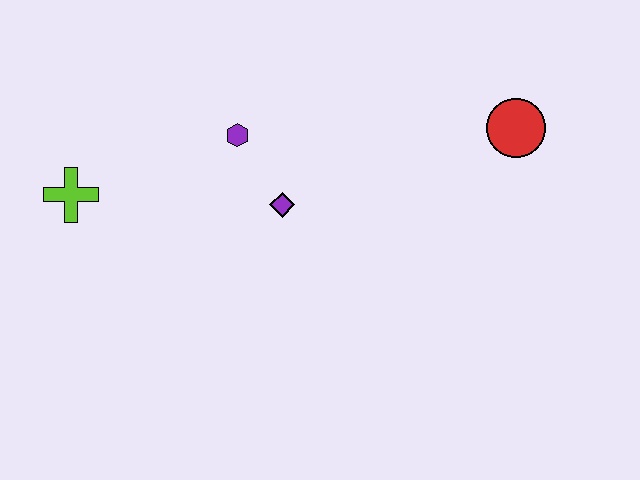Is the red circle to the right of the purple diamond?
Yes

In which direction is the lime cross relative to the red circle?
The lime cross is to the left of the red circle.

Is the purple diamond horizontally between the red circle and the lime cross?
Yes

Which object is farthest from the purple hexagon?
The red circle is farthest from the purple hexagon.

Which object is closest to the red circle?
The purple diamond is closest to the red circle.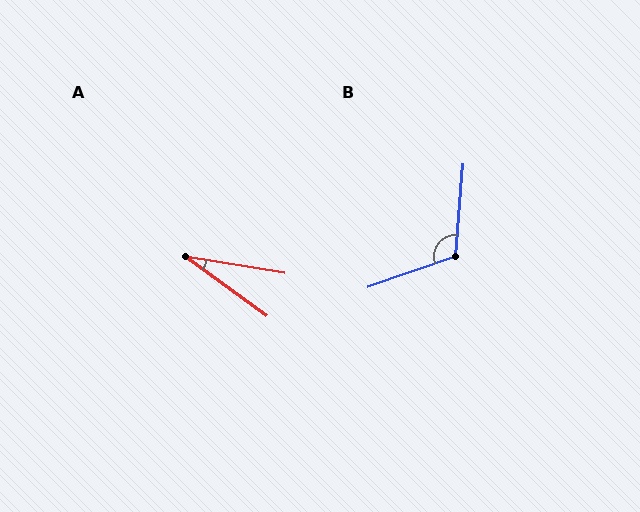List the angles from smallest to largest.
A (27°), B (114°).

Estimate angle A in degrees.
Approximately 27 degrees.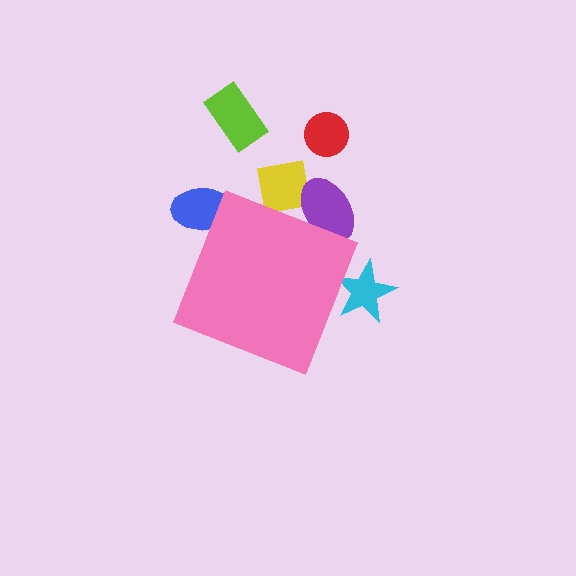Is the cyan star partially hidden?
Yes, the cyan star is partially hidden behind the pink diamond.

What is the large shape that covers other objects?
A pink diamond.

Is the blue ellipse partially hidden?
Yes, the blue ellipse is partially hidden behind the pink diamond.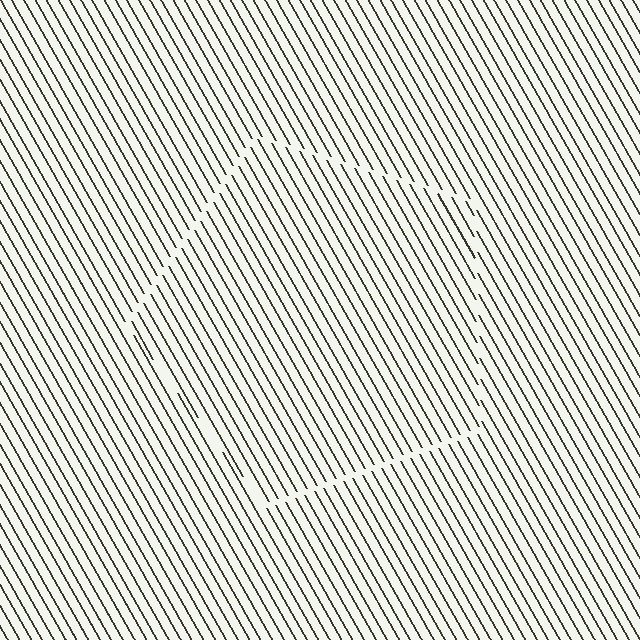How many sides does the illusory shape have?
5 sides — the line-ends trace a pentagon.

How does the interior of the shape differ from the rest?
The interior of the shape contains the same grating, shifted by half a period — the contour is defined by the phase discontinuity where line-ends from the inner and outer gratings abut.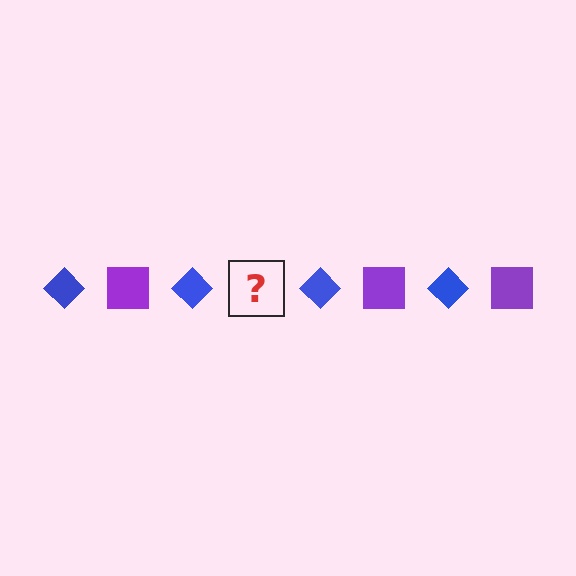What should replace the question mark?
The question mark should be replaced with a purple square.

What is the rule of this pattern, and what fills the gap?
The rule is that the pattern alternates between blue diamond and purple square. The gap should be filled with a purple square.